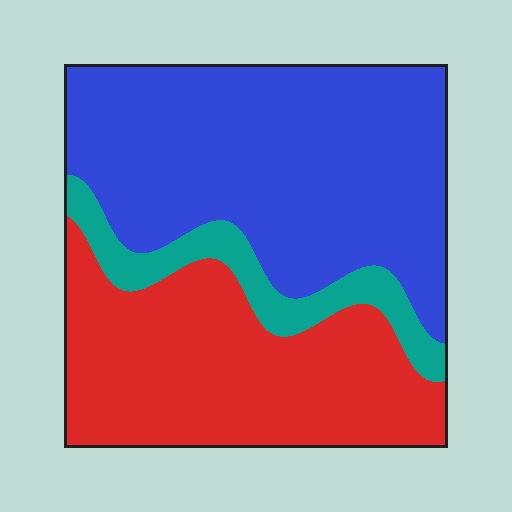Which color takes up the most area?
Blue, at roughly 50%.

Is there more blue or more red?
Blue.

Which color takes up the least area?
Teal, at roughly 10%.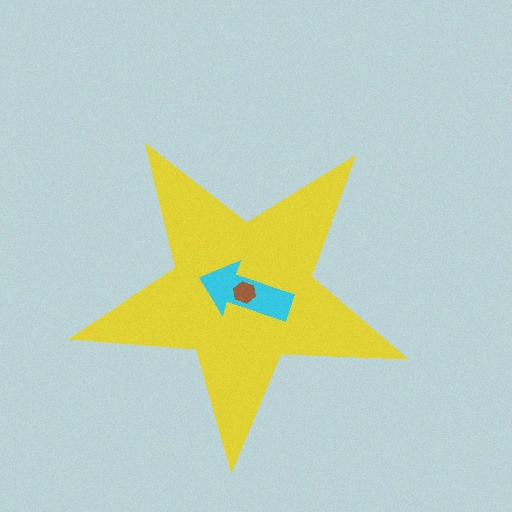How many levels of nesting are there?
3.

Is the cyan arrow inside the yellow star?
Yes.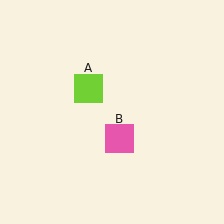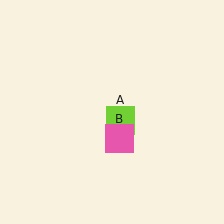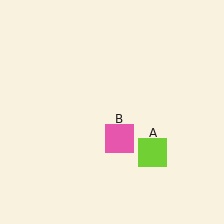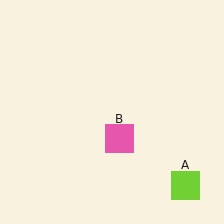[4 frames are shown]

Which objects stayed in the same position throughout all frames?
Pink square (object B) remained stationary.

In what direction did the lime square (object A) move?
The lime square (object A) moved down and to the right.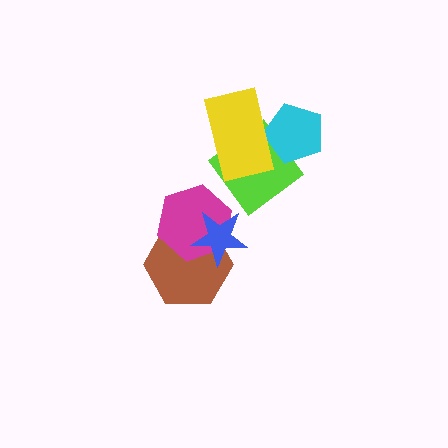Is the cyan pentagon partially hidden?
Yes, it is partially covered by another shape.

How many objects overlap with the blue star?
2 objects overlap with the blue star.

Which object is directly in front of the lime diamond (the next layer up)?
The cyan pentagon is directly in front of the lime diamond.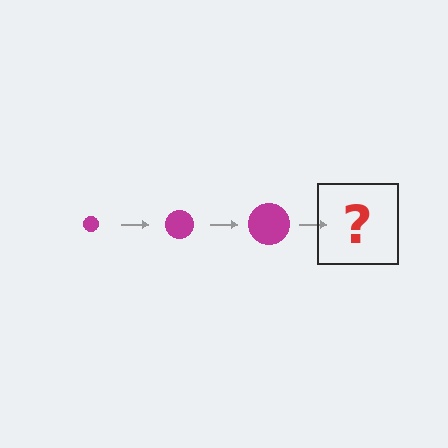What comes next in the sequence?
The next element should be a magenta circle, larger than the previous one.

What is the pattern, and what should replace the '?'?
The pattern is that the circle gets progressively larger each step. The '?' should be a magenta circle, larger than the previous one.